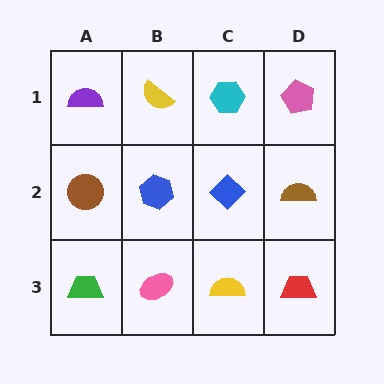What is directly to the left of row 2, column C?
A blue hexagon.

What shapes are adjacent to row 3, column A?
A brown circle (row 2, column A), a pink ellipse (row 3, column B).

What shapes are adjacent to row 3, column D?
A brown semicircle (row 2, column D), a yellow semicircle (row 3, column C).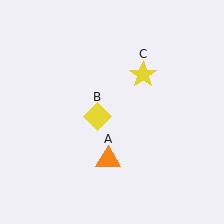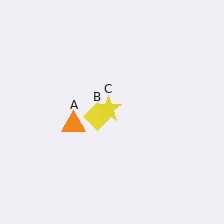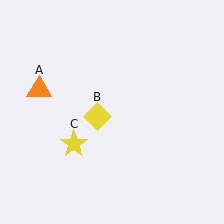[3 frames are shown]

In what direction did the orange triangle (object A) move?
The orange triangle (object A) moved up and to the left.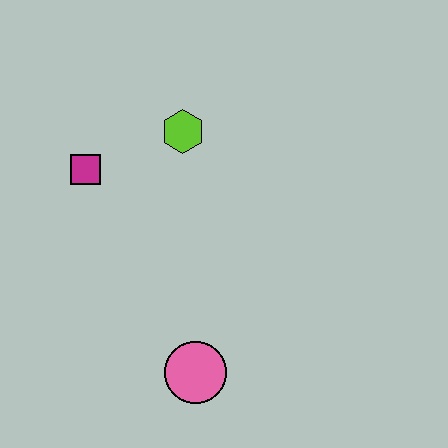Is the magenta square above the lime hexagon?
No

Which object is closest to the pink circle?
The magenta square is closest to the pink circle.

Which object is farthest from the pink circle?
The lime hexagon is farthest from the pink circle.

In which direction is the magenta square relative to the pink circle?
The magenta square is above the pink circle.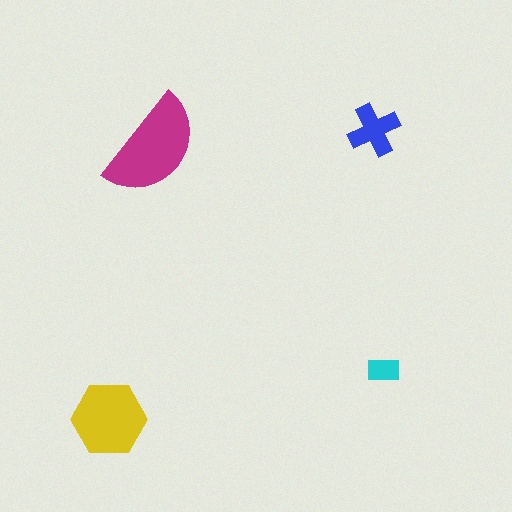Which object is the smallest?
The cyan rectangle.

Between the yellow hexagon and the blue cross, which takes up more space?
The yellow hexagon.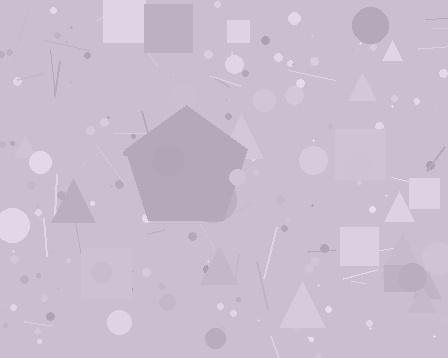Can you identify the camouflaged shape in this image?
The camouflaged shape is a pentagon.